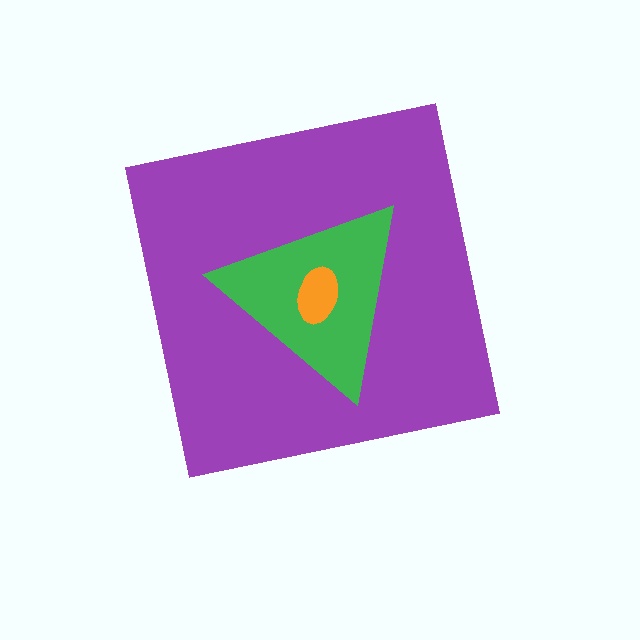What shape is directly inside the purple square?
The green triangle.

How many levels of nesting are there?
3.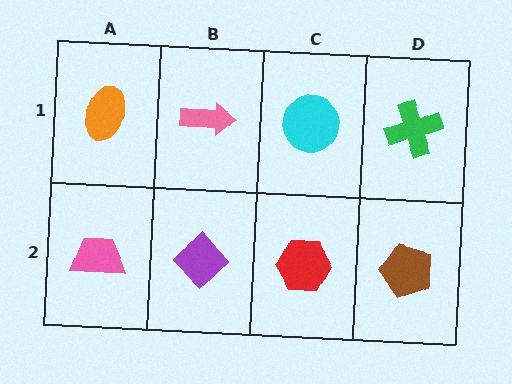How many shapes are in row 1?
4 shapes.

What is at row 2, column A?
A pink trapezoid.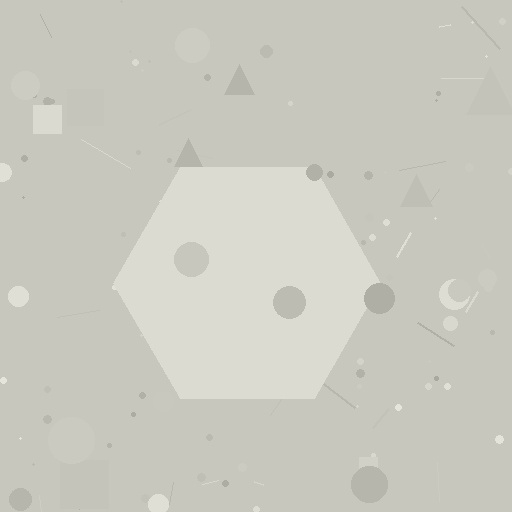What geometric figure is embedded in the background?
A hexagon is embedded in the background.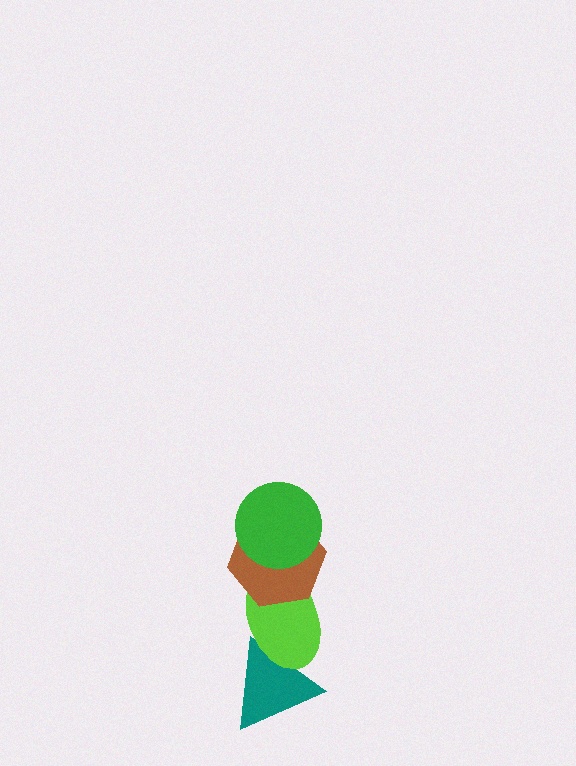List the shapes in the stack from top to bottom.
From top to bottom: the green circle, the brown hexagon, the lime ellipse, the teal triangle.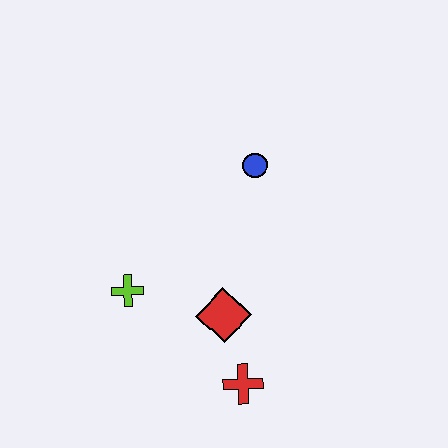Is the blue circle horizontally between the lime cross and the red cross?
No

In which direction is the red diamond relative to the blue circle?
The red diamond is below the blue circle.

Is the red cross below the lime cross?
Yes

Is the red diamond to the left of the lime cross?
No